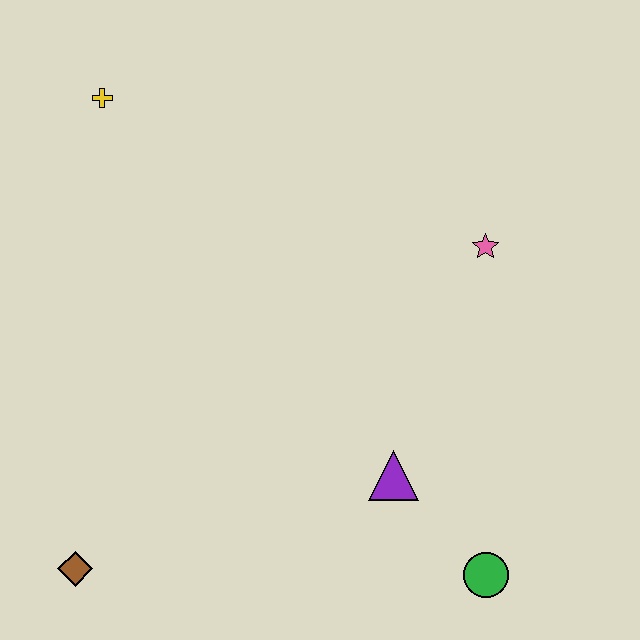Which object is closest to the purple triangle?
The green circle is closest to the purple triangle.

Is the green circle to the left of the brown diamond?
No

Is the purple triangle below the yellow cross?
Yes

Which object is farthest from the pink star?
The brown diamond is farthest from the pink star.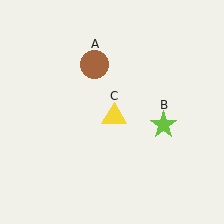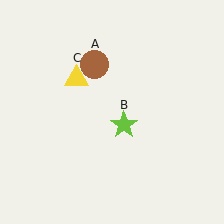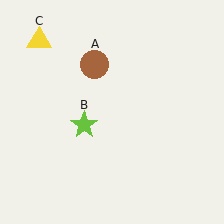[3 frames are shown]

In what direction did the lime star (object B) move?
The lime star (object B) moved left.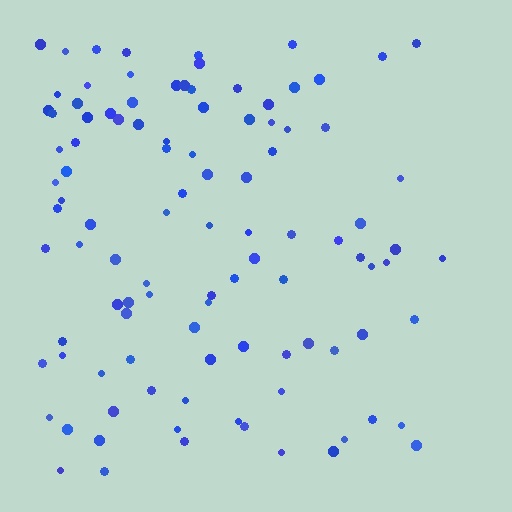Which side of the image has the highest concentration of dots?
The left.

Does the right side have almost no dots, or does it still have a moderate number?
Still a moderate number, just noticeably fewer than the left.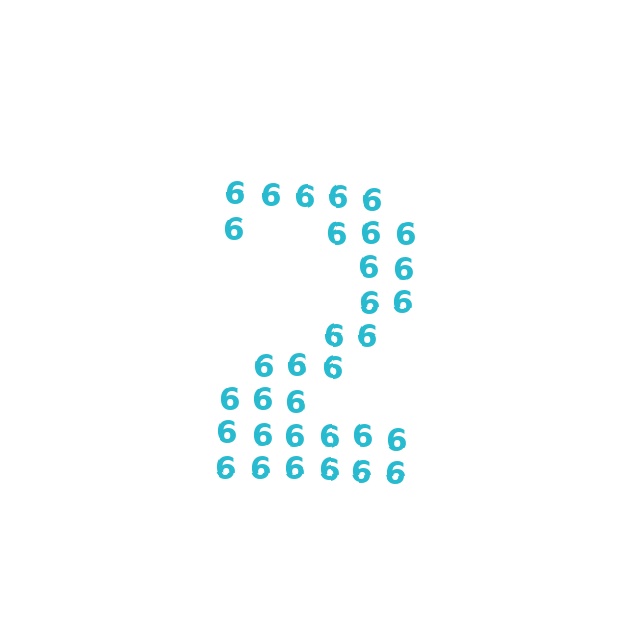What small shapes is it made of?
It is made of small digit 6's.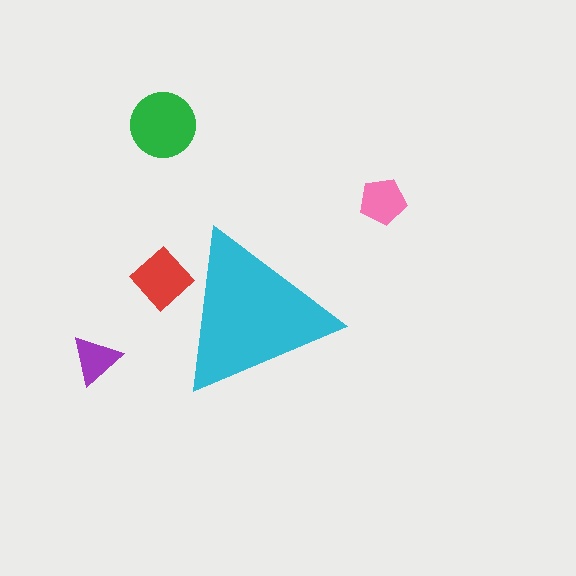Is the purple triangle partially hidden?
No, the purple triangle is fully visible.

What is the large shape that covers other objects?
A cyan triangle.